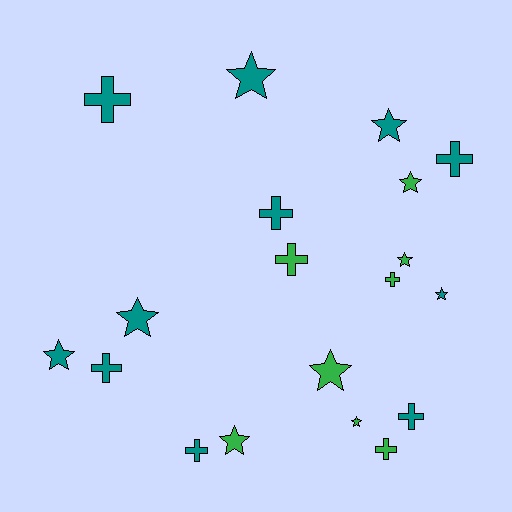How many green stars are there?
There are 5 green stars.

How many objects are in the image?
There are 19 objects.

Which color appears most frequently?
Teal, with 11 objects.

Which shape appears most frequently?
Star, with 10 objects.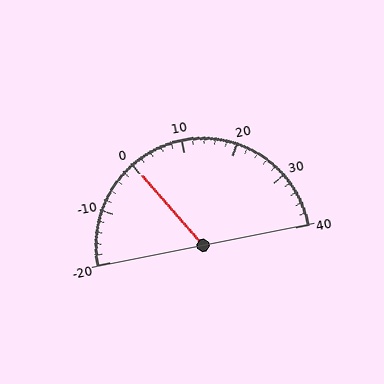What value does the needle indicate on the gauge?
The needle indicates approximately 0.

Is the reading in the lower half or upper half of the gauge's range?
The reading is in the lower half of the range (-20 to 40).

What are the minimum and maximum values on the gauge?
The gauge ranges from -20 to 40.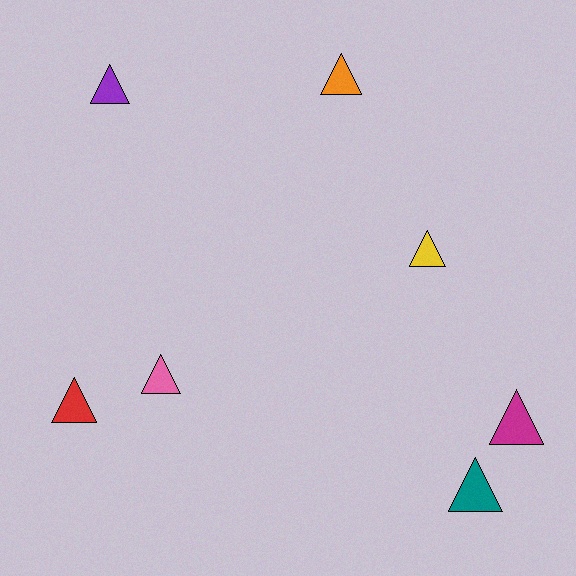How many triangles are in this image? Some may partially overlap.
There are 7 triangles.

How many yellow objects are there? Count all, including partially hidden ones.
There is 1 yellow object.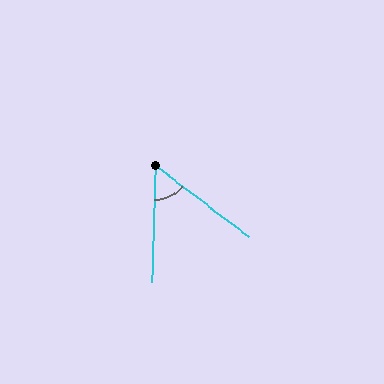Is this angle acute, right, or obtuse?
It is acute.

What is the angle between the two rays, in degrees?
Approximately 55 degrees.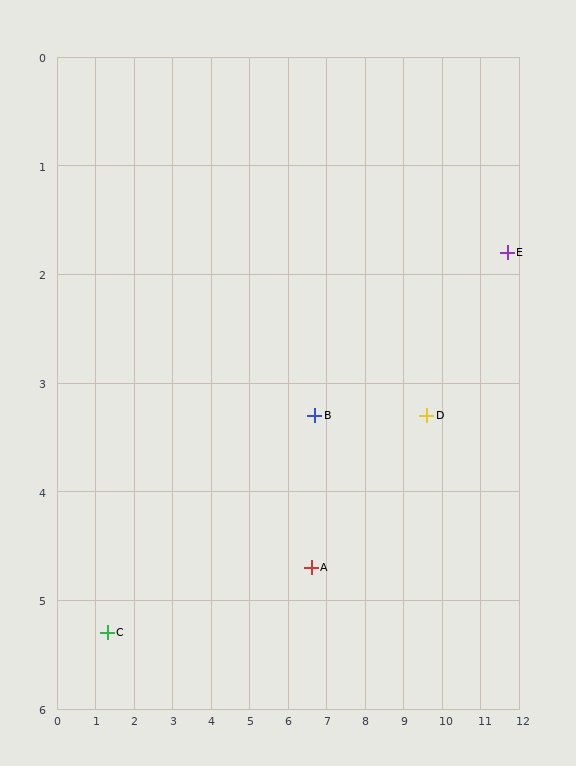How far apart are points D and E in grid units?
Points D and E are about 2.6 grid units apart.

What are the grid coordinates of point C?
Point C is at approximately (1.3, 5.3).